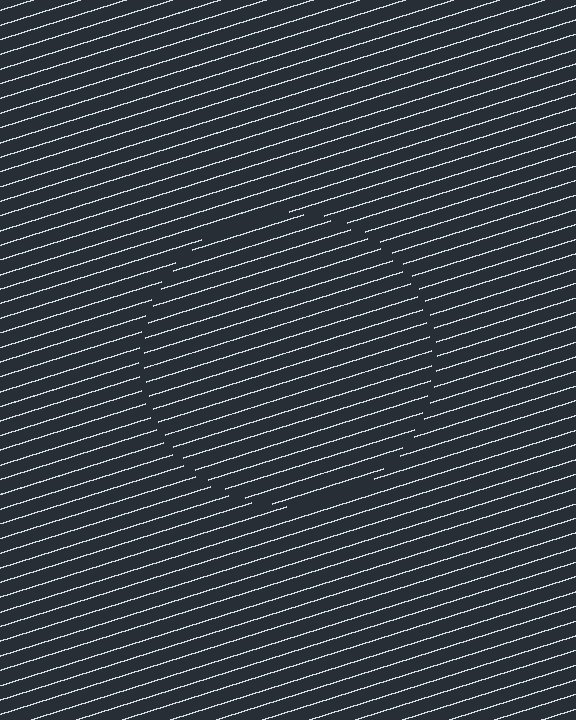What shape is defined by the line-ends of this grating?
An illusory circle. The interior of the shape contains the same grating, shifted by half a period — the contour is defined by the phase discontinuity where line-ends from the inner and outer gratings abut.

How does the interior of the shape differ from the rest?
The interior of the shape contains the same grating, shifted by half a period — the contour is defined by the phase discontinuity where line-ends from the inner and outer gratings abut.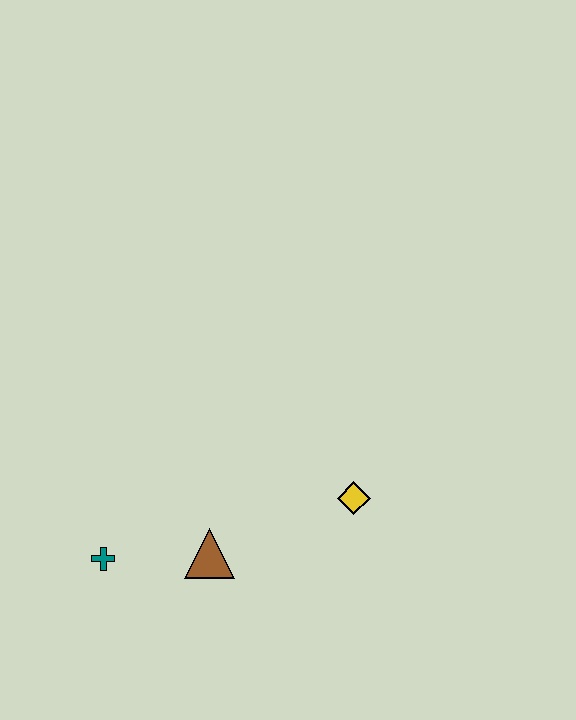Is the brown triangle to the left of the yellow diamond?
Yes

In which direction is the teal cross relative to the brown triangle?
The teal cross is to the left of the brown triangle.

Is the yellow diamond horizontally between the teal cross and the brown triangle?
No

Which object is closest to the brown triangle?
The teal cross is closest to the brown triangle.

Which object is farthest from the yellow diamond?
The teal cross is farthest from the yellow diamond.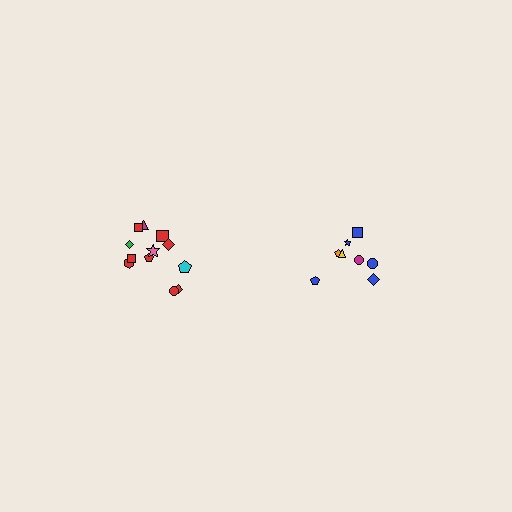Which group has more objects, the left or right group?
The left group.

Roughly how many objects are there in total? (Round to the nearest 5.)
Roughly 20 objects in total.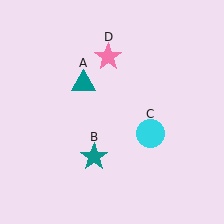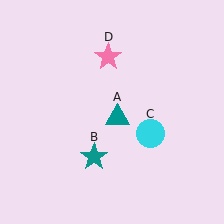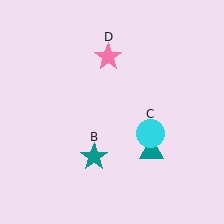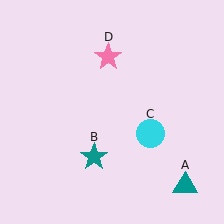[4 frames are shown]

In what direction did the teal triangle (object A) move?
The teal triangle (object A) moved down and to the right.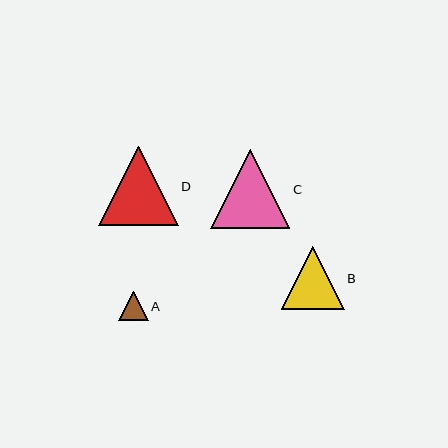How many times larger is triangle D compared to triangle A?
Triangle D is approximately 2.7 times the size of triangle A.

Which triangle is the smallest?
Triangle A is the smallest with a size of approximately 29 pixels.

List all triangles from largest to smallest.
From largest to smallest: C, D, B, A.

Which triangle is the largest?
Triangle C is the largest with a size of approximately 79 pixels.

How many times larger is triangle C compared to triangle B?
Triangle C is approximately 1.3 times the size of triangle B.